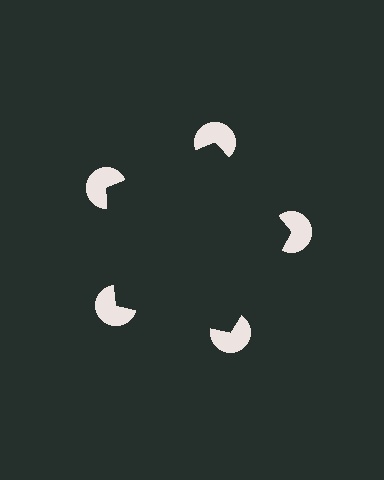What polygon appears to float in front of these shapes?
An illusory pentagon — its edges are inferred from the aligned wedge cuts in the pac-man discs, not physically drawn.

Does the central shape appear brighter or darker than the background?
It typically appears slightly darker than the background, even though no actual brightness change is drawn.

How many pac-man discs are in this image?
There are 5 — one at each vertex of the illusory pentagon.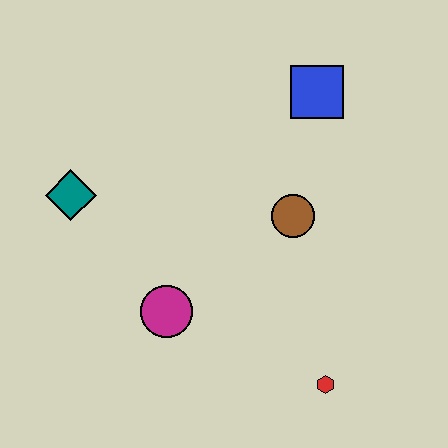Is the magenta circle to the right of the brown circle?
No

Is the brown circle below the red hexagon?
No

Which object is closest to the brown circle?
The blue square is closest to the brown circle.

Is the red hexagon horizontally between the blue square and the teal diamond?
No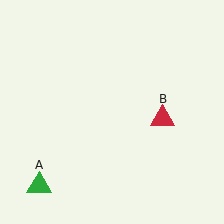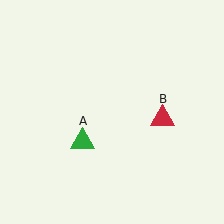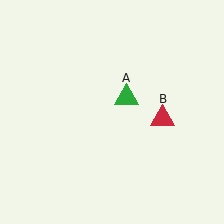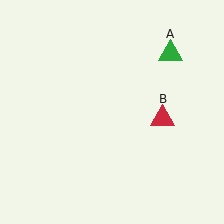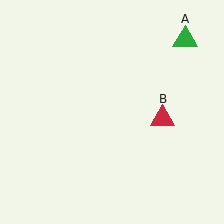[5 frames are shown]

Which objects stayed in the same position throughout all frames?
Red triangle (object B) remained stationary.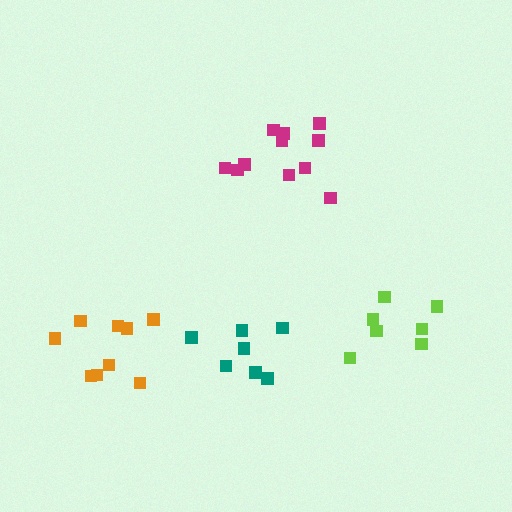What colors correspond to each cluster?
The clusters are colored: teal, lime, magenta, orange.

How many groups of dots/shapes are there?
There are 4 groups.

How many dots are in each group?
Group 1: 7 dots, Group 2: 7 dots, Group 3: 11 dots, Group 4: 9 dots (34 total).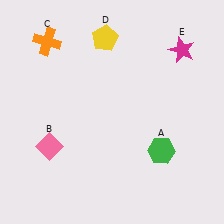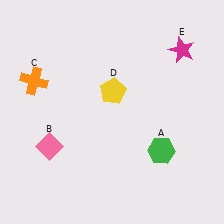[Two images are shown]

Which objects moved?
The objects that moved are: the orange cross (C), the yellow pentagon (D).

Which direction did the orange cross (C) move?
The orange cross (C) moved down.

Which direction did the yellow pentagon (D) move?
The yellow pentagon (D) moved down.